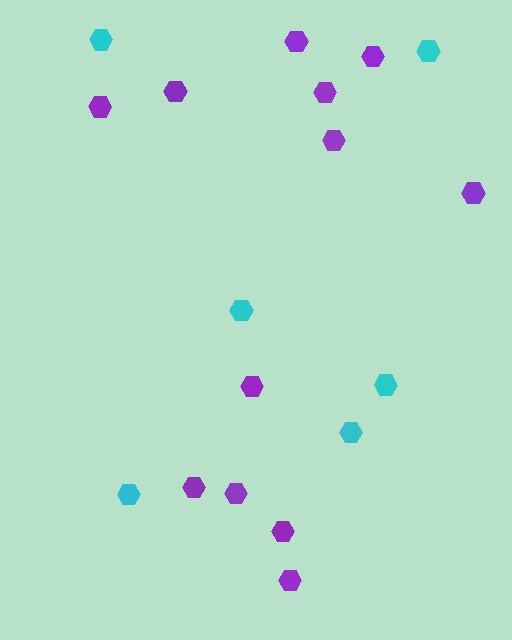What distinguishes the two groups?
There are 2 groups: one group of cyan hexagons (6) and one group of purple hexagons (12).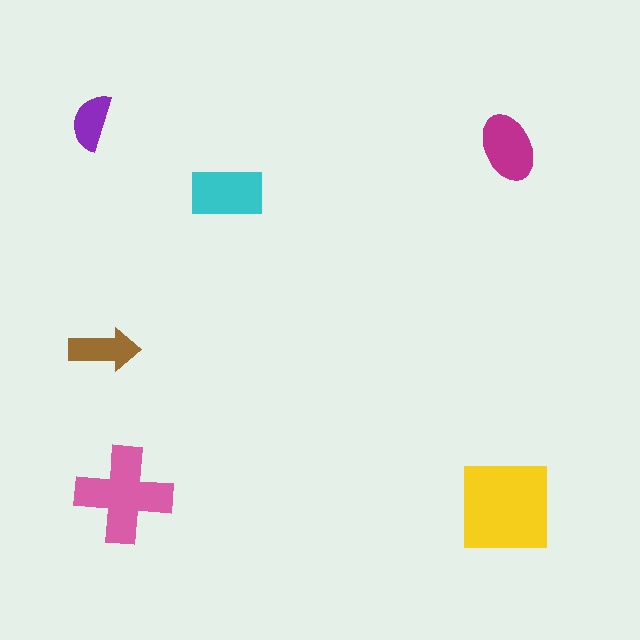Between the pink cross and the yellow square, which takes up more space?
The yellow square.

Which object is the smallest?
The purple semicircle.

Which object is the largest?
The yellow square.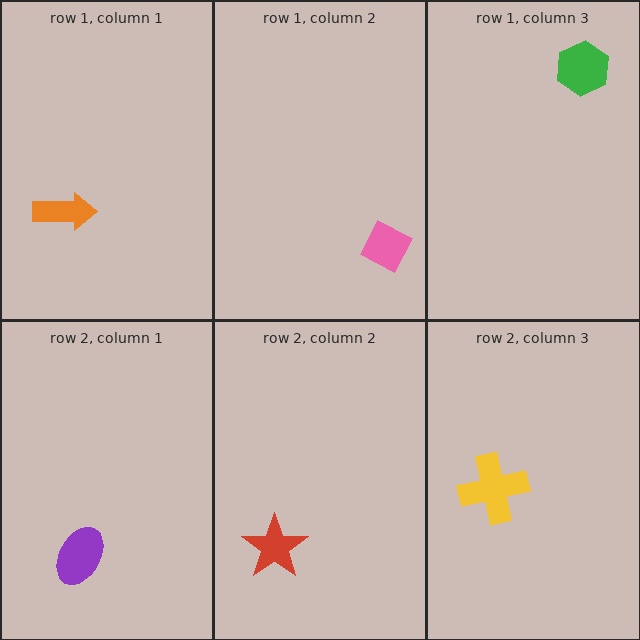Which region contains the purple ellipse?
The row 2, column 1 region.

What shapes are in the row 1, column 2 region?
The pink diamond.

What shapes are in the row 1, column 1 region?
The orange arrow.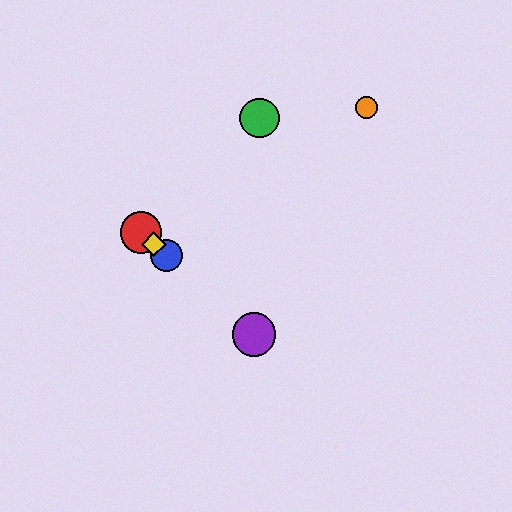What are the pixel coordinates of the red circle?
The red circle is at (141, 232).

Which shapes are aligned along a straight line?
The red circle, the blue circle, the yellow diamond, the purple circle are aligned along a straight line.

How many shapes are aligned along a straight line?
4 shapes (the red circle, the blue circle, the yellow diamond, the purple circle) are aligned along a straight line.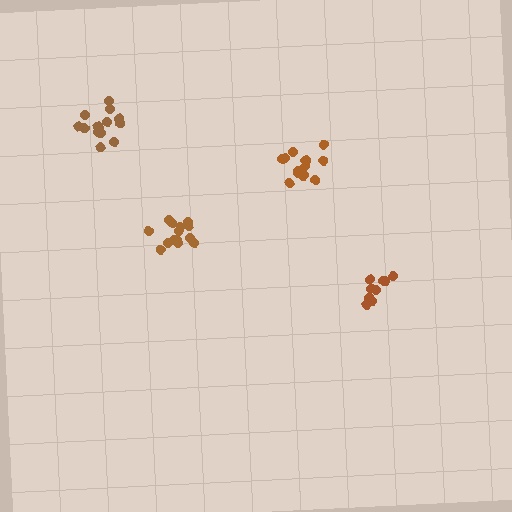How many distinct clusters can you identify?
There are 4 distinct clusters.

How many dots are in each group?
Group 1: 9 dots, Group 2: 12 dots, Group 3: 14 dots, Group 4: 14 dots (49 total).